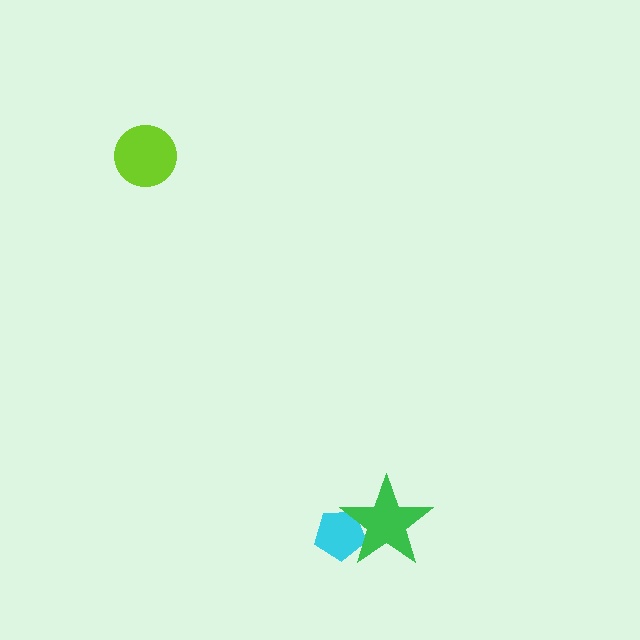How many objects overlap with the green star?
1 object overlaps with the green star.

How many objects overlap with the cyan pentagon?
1 object overlaps with the cyan pentagon.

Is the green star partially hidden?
No, no other shape covers it.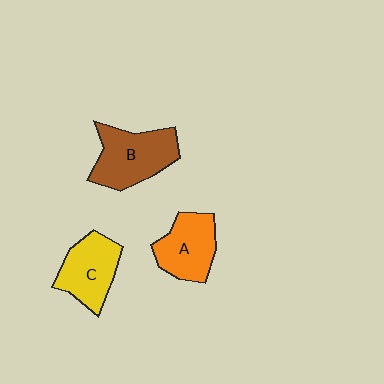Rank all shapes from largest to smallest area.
From largest to smallest: B (brown), C (yellow), A (orange).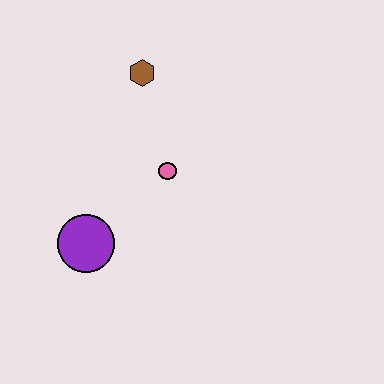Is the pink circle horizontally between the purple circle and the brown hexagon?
No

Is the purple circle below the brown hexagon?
Yes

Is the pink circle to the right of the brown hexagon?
Yes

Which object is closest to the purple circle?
The pink circle is closest to the purple circle.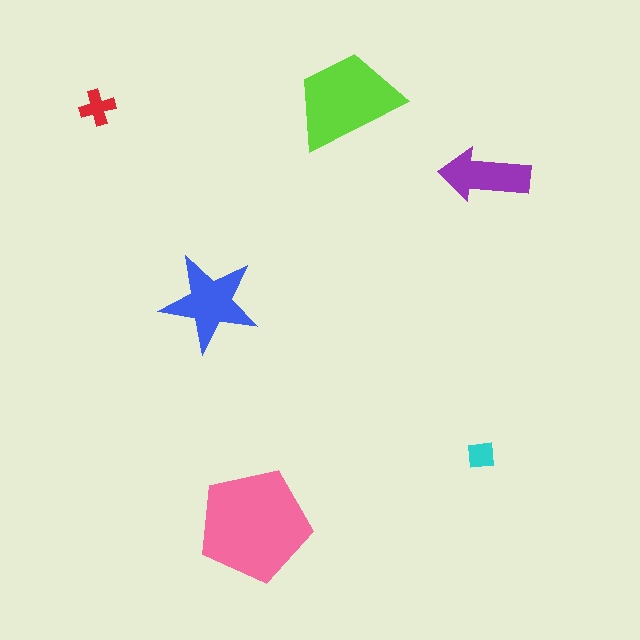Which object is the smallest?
The cyan square.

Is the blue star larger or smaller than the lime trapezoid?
Smaller.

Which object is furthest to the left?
The red cross is leftmost.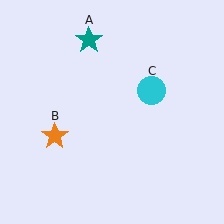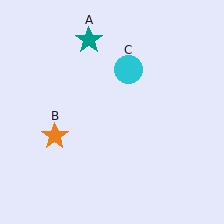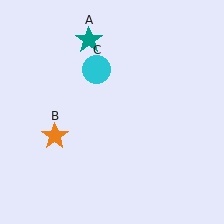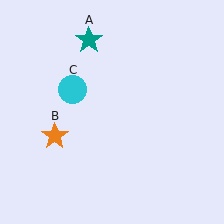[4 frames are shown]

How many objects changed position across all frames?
1 object changed position: cyan circle (object C).